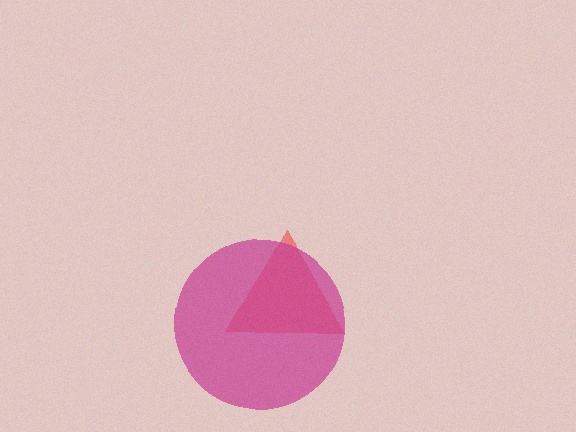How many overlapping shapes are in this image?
There are 2 overlapping shapes in the image.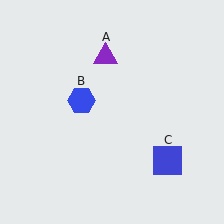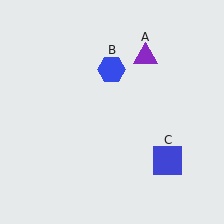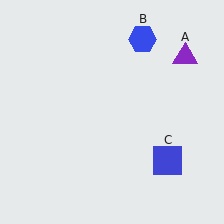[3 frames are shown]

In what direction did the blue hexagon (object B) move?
The blue hexagon (object B) moved up and to the right.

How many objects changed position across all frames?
2 objects changed position: purple triangle (object A), blue hexagon (object B).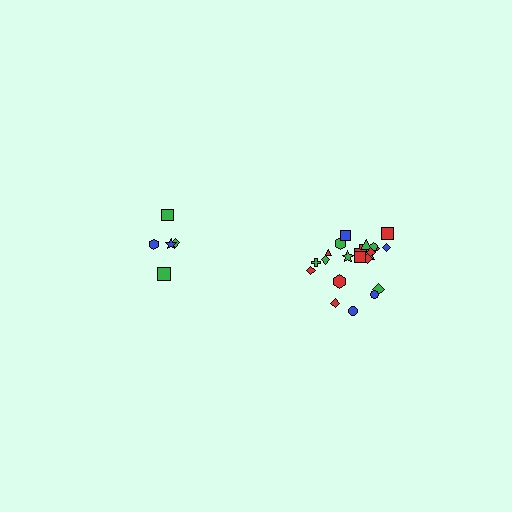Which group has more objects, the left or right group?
The right group.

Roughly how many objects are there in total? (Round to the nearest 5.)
Roughly 25 objects in total.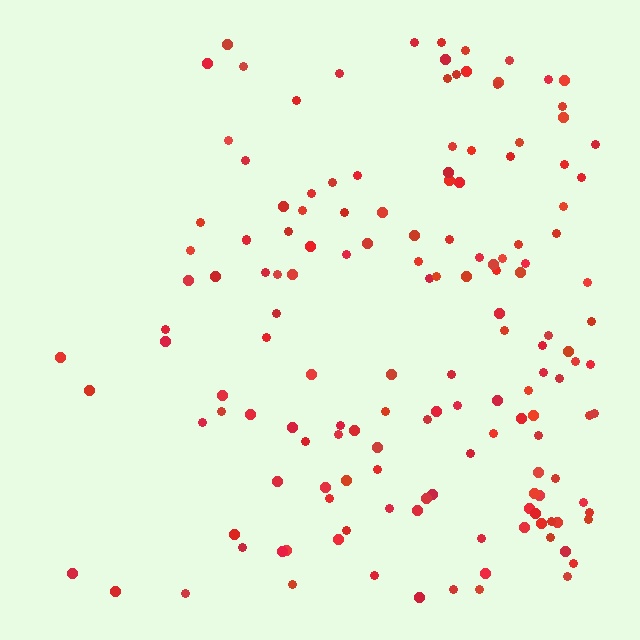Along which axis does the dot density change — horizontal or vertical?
Horizontal.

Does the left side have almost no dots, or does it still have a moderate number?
Still a moderate number, just noticeably fewer than the right.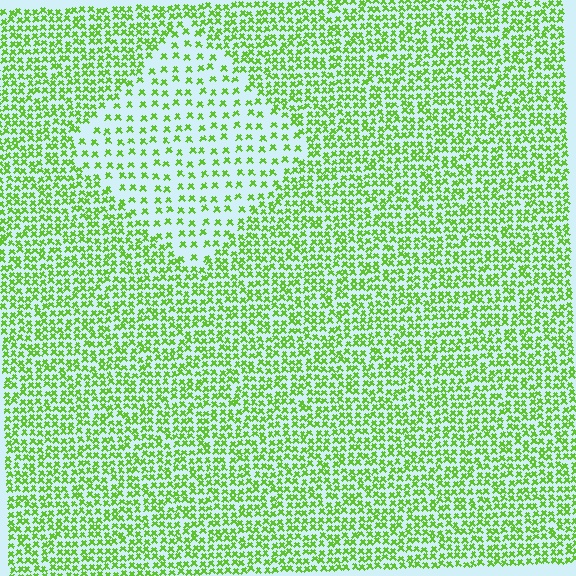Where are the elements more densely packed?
The elements are more densely packed outside the diamond boundary.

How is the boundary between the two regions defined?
The boundary is defined by a change in element density (approximately 2.2x ratio). All elements are the same color, size, and shape.